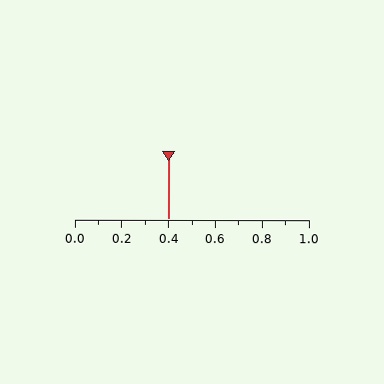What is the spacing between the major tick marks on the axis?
The major ticks are spaced 0.2 apart.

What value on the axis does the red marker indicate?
The marker indicates approximately 0.4.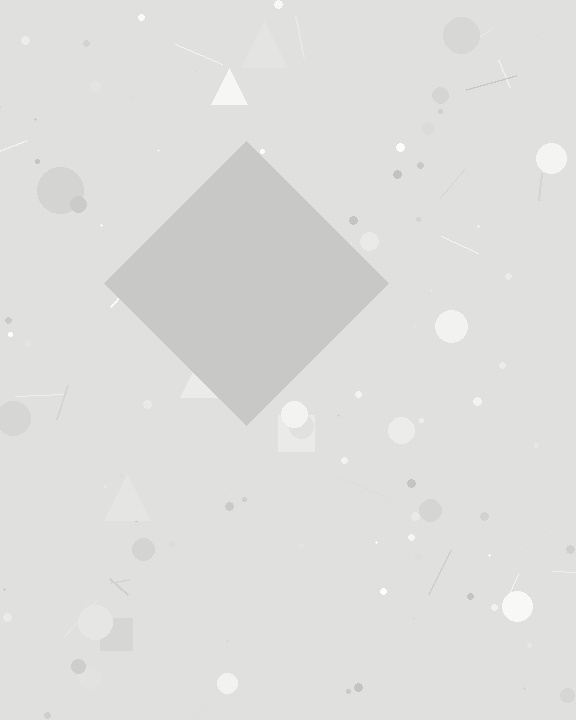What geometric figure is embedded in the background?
A diamond is embedded in the background.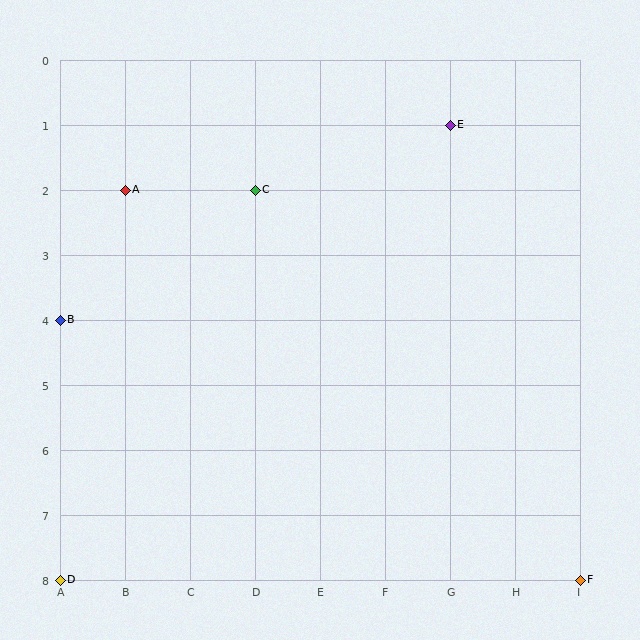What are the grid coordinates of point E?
Point E is at grid coordinates (G, 1).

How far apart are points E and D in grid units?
Points E and D are 6 columns and 7 rows apart (about 9.2 grid units diagonally).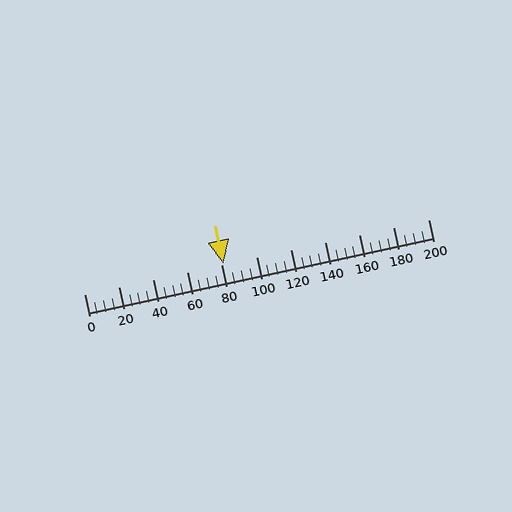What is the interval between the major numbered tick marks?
The major tick marks are spaced 20 units apart.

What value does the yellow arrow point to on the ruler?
The yellow arrow points to approximately 81.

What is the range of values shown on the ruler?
The ruler shows values from 0 to 200.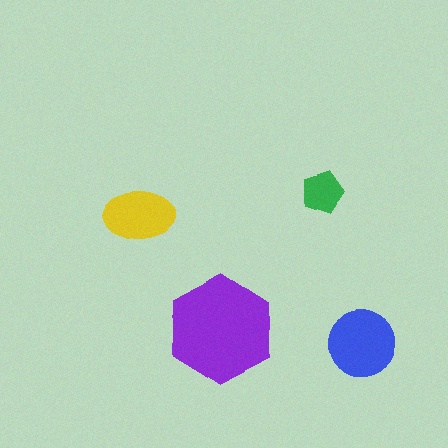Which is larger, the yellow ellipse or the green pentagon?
The yellow ellipse.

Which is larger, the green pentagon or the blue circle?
The blue circle.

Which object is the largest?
The purple hexagon.